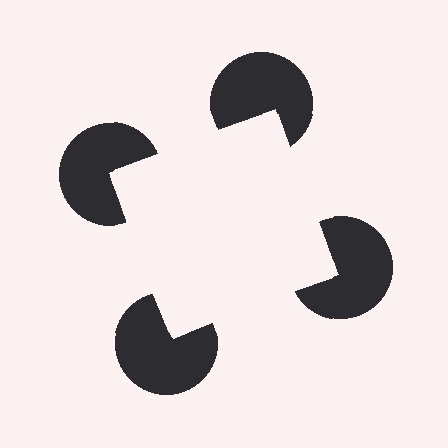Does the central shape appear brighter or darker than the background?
It typically appears slightly brighter than the background, even though no actual brightness change is drawn.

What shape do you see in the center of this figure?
An illusory square — its edges are inferred from the aligned wedge cuts in the pac-man discs, not physically drawn.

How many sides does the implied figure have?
4 sides.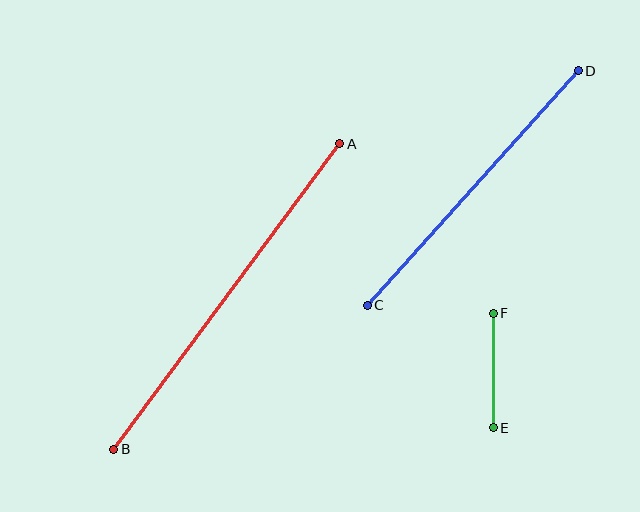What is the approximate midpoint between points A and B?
The midpoint is at approximately (227, 297) pixels.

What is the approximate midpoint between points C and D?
The midpoint is at approximately (473, 188) pixels.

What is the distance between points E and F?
The distance is approximately 114 pixels.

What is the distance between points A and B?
The distance is approximately 380 pixels.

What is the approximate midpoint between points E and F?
The midpoint is at approximately (493, 370) pixels.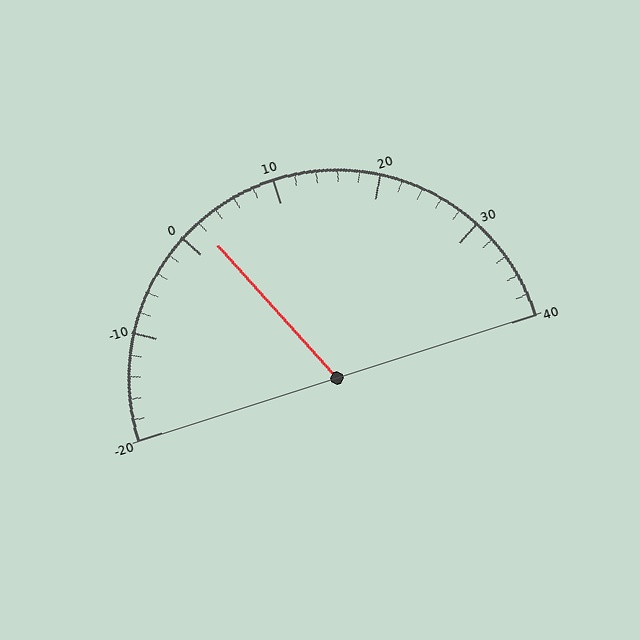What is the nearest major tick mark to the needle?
The nearest major tick mark is 0.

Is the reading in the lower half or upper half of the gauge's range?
The reading is in the lower half of the range (-20 to 40).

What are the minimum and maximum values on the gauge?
The gauge ranges from -20 to 40.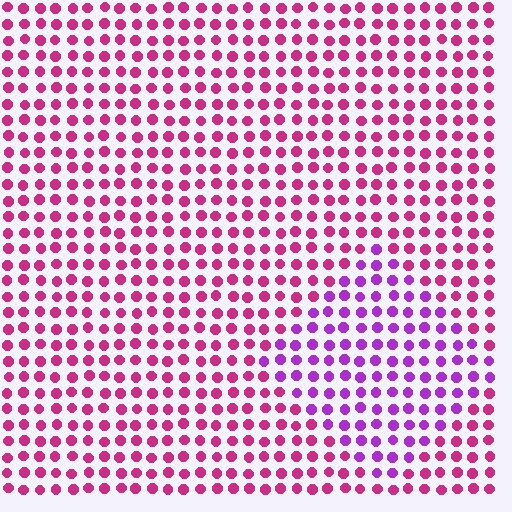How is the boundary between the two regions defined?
The boundary is defined purely by a slight shift in hue (about 37 degrees). Spacing, size, and orientation are identical on both sides.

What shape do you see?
I see a diamond.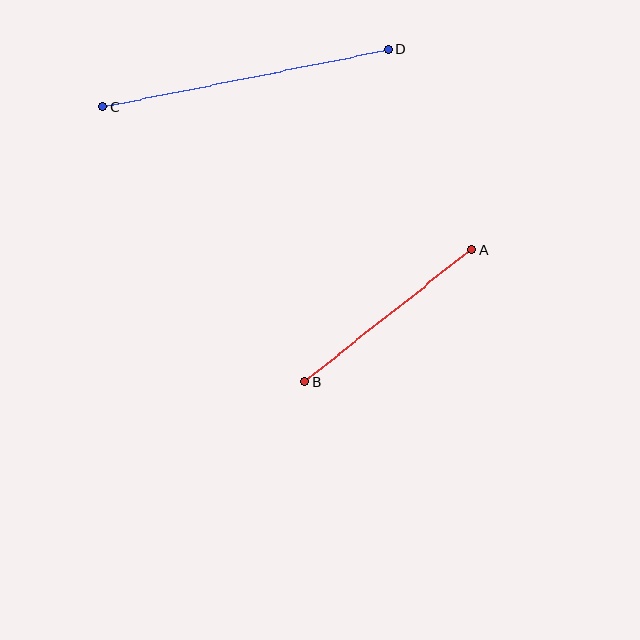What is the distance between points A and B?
The distance is approximately 213 pixels.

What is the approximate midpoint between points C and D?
The midpoint is at approximately (246, 78) pixels.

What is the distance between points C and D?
The distance is approximately 291 pixels.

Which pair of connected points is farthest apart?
Points C and D are farthest apart.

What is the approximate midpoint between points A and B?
The midpoint is at approximately (388, 316) pixels.